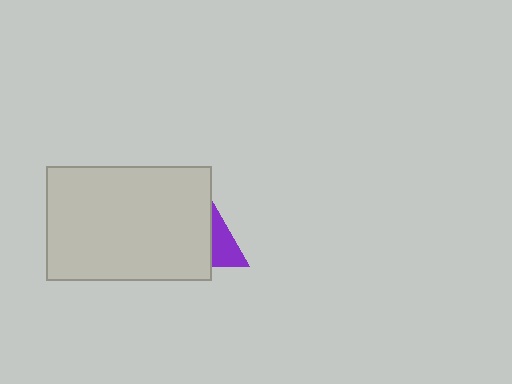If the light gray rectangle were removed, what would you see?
You would see the complete purple triangle.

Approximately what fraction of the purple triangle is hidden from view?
Roughly 69% of the purple triangle is hidden behind the light gray rectangle.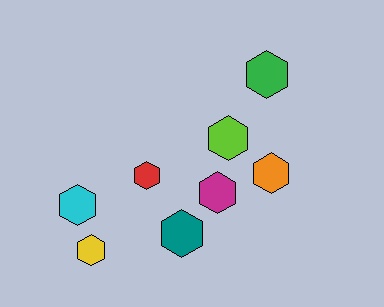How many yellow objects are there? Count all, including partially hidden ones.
There is 1 yellow object.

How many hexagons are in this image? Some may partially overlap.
There are 8 hexagons.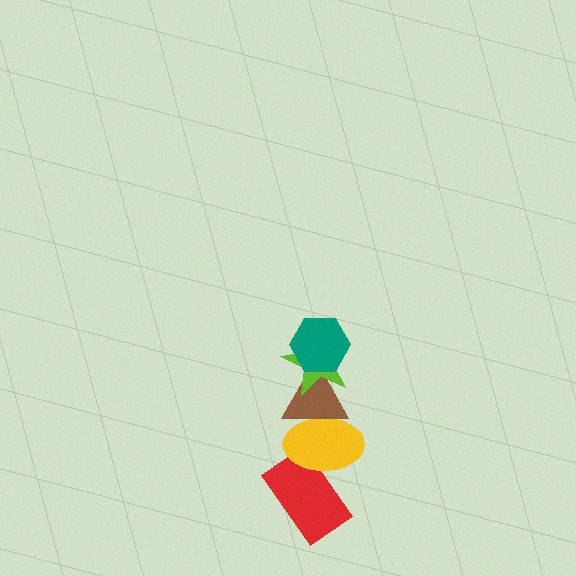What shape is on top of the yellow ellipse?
The brown triangle is on top of the yellow ellipse.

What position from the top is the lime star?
The lime star is 2nd from the top.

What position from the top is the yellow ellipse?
The yellow ellipse is 4th from the top.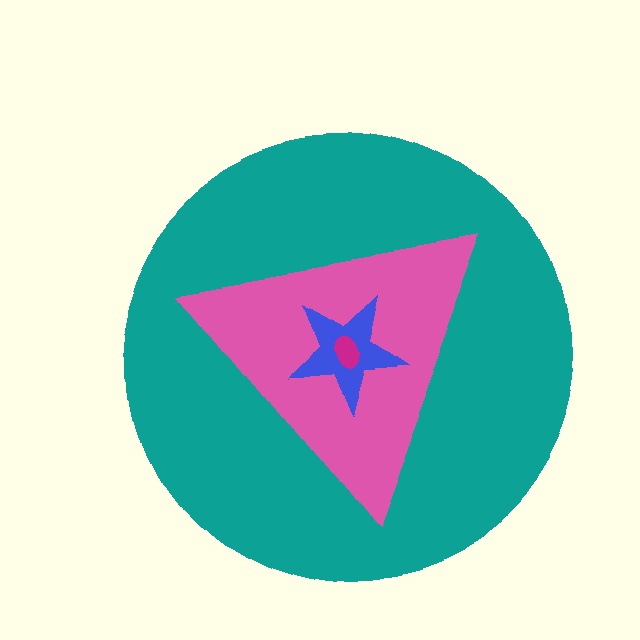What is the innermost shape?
The magenta ellipse.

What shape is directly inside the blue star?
The magenta ellipse.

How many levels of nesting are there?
4.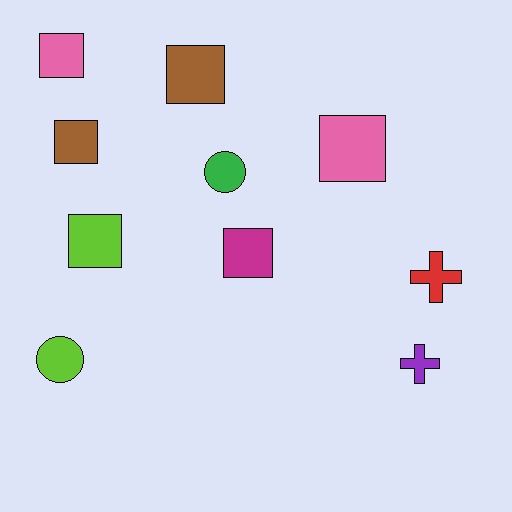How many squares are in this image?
There are 6 squares.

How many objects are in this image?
There are 10 objects.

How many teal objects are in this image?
There are no teal objects.